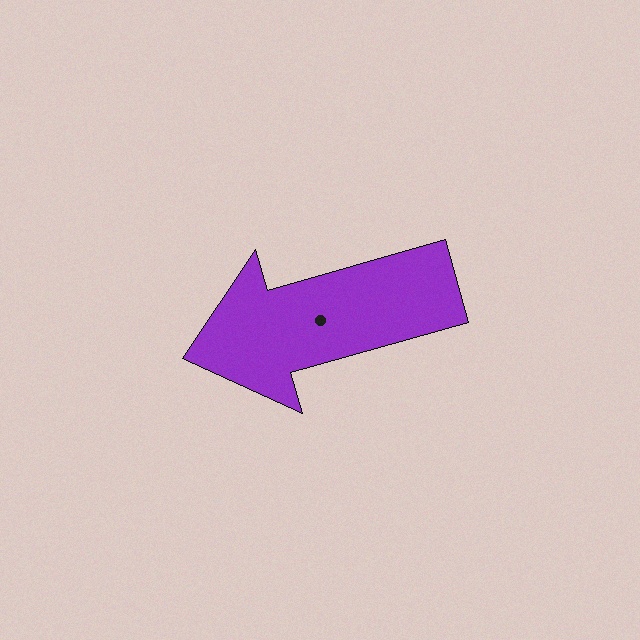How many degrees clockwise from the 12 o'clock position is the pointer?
Approximately 254 degrees.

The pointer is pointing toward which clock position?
Roughly 8 o'clock.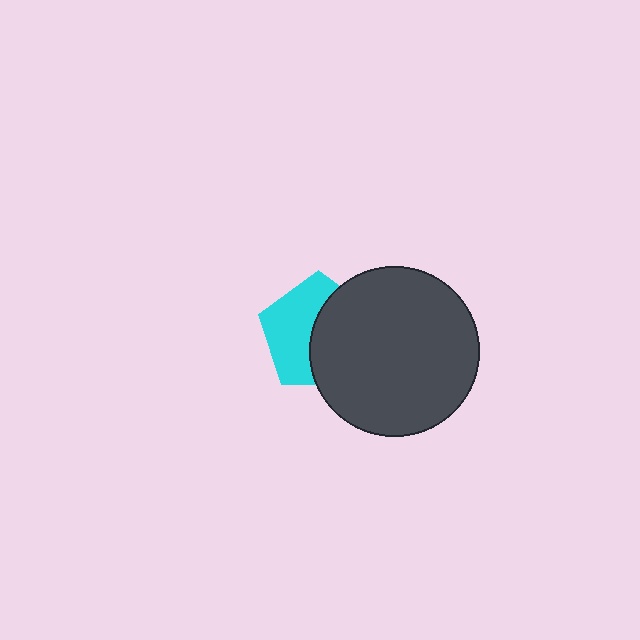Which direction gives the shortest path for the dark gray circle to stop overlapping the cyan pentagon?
Moving right gives the shortest separation.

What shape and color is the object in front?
The object in front is a dark gray circle.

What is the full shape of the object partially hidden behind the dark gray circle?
The partially hidden object is a cyan pentagon.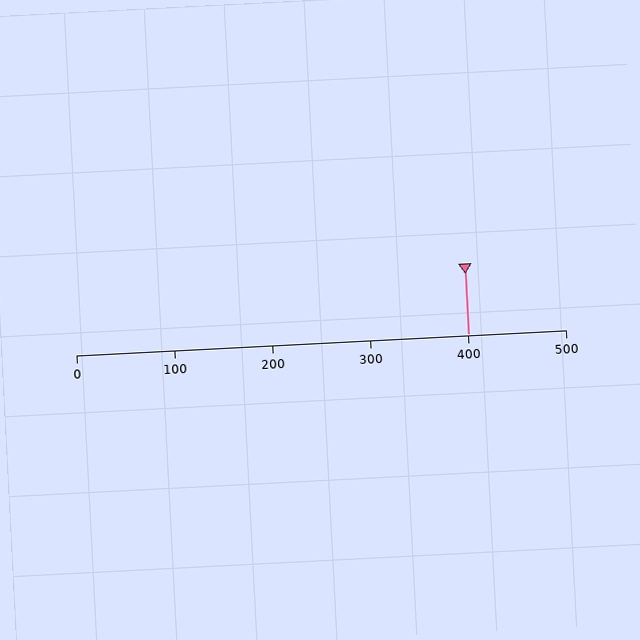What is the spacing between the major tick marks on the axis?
The major ticks are spaced 100 apart.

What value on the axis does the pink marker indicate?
The marker indicates approximately 400.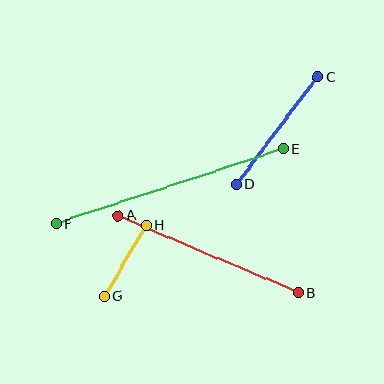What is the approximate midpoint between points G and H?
The midpoint is at approximately (125, 261) pixels.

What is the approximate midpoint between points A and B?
The midpoint is at approximately (208, 254) pixels.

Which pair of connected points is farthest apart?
Points E and F are farthest apart.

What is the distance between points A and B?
The distance is approximately 196 pixels.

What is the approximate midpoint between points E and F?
The midpoint is at approximately (170, 186) pixels.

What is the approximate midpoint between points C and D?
The midpoint is at approximately (277, 131) pixels.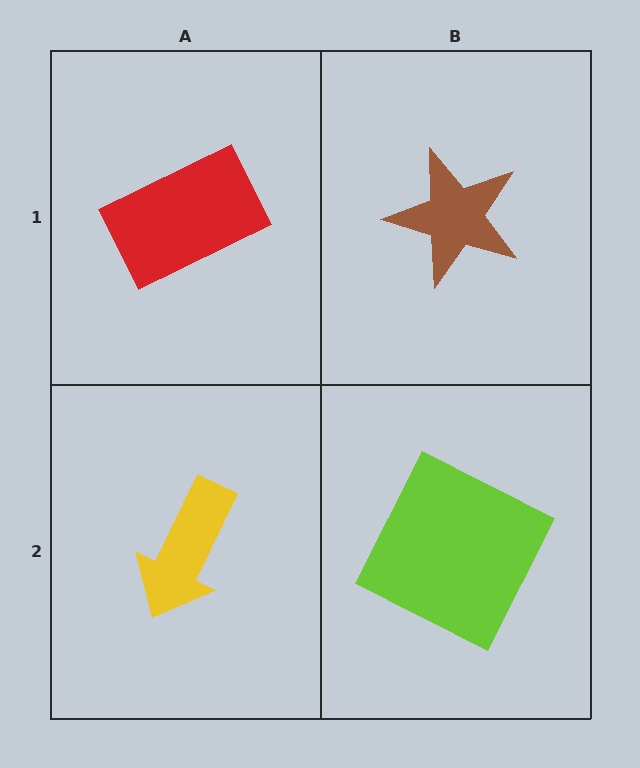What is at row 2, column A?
A yellow arrow.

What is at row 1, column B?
A brown star.